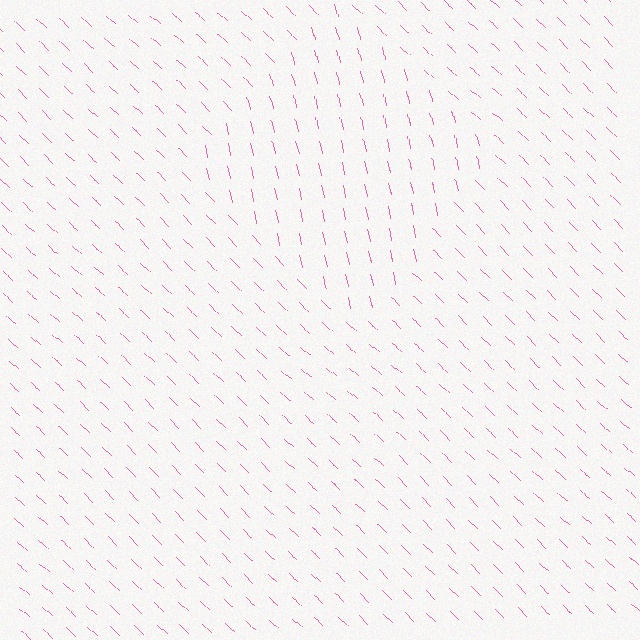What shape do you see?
I see a diamond.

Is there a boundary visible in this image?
Yes, there is a texture boundary formed by a change in line orientation.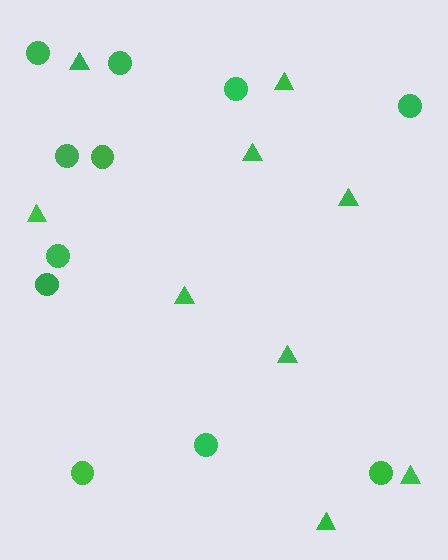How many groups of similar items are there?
There are 2 groups: one group of triangles (9) and one group of circles (11).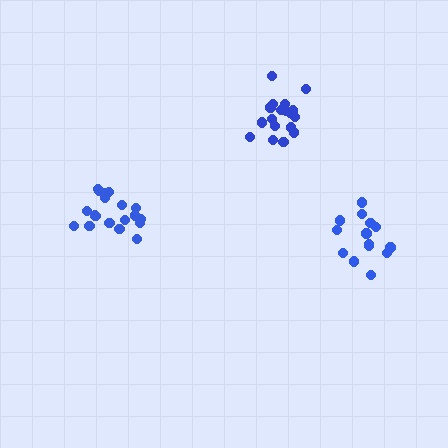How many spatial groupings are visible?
There are 3 spatial groupings.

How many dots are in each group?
Group 1: 19 dots, Group 2: 19 dots, Group 3: 14 dots (52 total).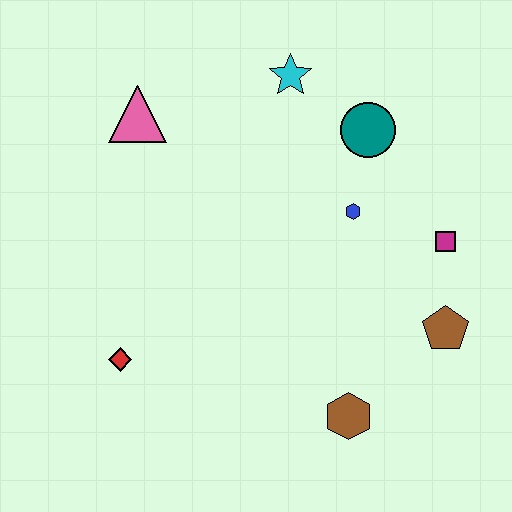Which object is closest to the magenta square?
The brown pentagon is closest to the magenta square.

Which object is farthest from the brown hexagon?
The pink triangle is farthest from the brown hexagon.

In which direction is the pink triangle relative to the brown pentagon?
The pink triangle is to the left of the brown pentagon.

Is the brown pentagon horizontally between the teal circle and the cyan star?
No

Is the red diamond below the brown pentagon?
Yes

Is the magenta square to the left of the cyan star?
No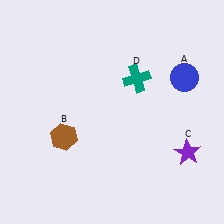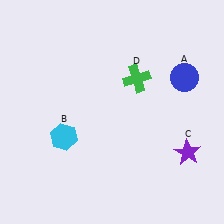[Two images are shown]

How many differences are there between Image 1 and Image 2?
There are 2 differences between the two images.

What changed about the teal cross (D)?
In Image 1, D is teal. In Image 2, it changed to green.